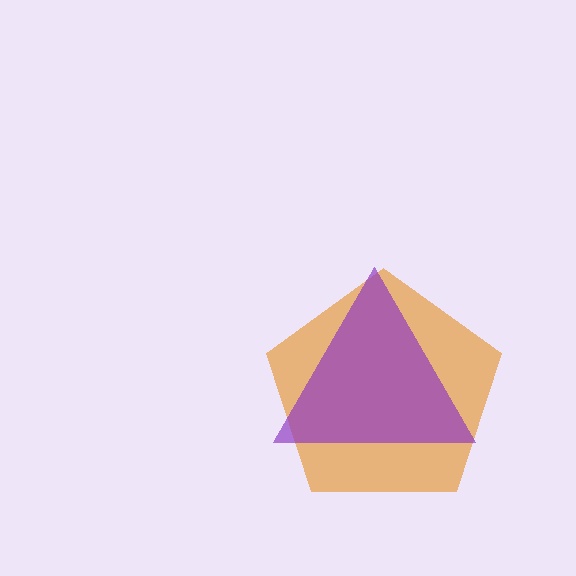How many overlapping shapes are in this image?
There are 2 overlapping shapes in the image.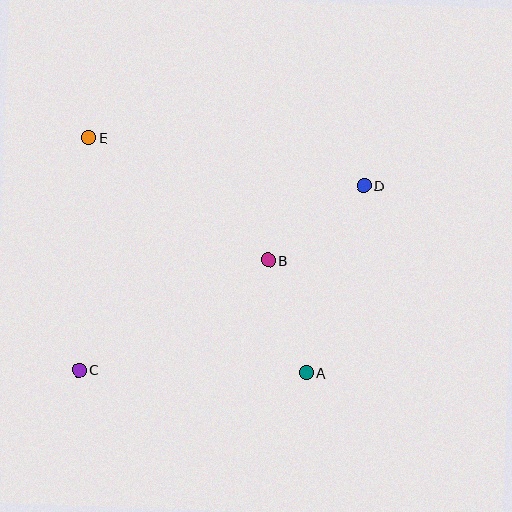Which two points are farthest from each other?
Points C and D are farthest from each other.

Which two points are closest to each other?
Points A and B are closest to each other.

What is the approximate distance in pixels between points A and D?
The distance between A and D is approximately 196 pixels.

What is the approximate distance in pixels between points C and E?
The distance between C and E is approximately 233 pixels.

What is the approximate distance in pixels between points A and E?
The distance between A and E is approximately 320 pixels.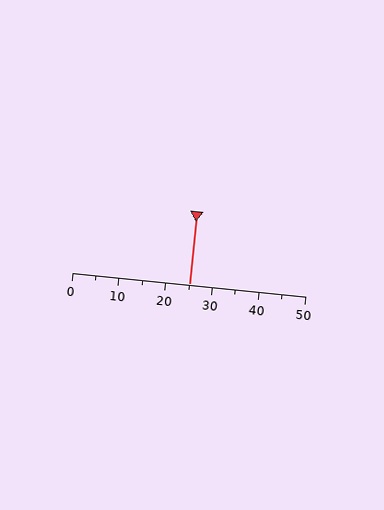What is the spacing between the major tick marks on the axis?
The major ticks are spaced 10 apart.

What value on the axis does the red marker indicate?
The marker indicates approximately 25.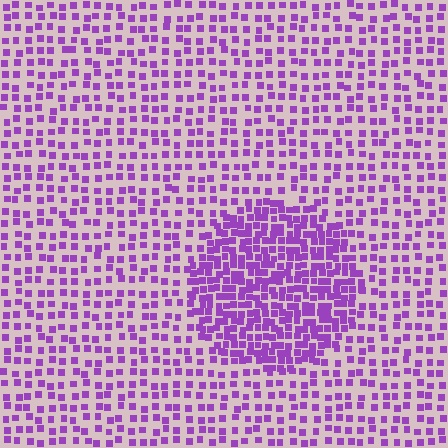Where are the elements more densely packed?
The elements are more densely packed inside the circle boundary.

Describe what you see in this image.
The image contains small purple elements arranged at two different densities. A circle-shaped region is visible where the elements are more densely packed than the surrounding area.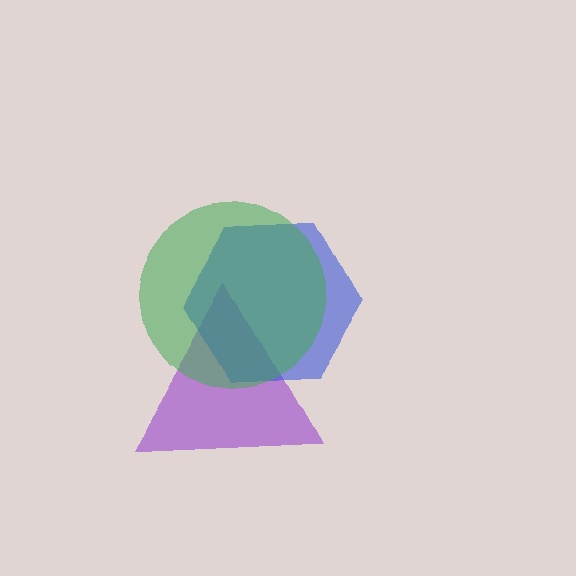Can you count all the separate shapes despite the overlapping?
Yes, there are 3 separate shapes.